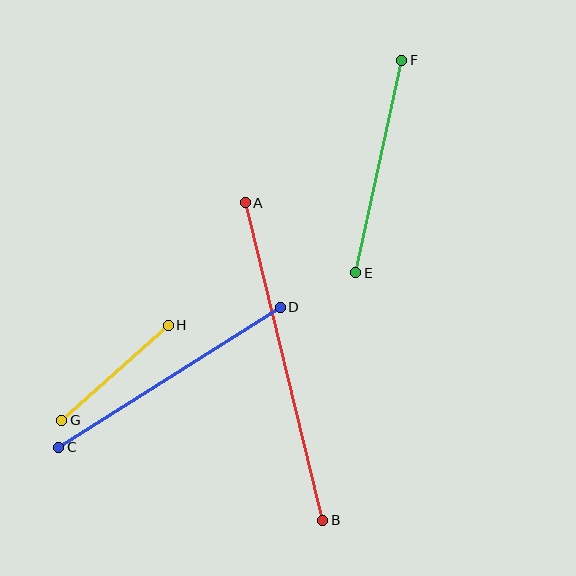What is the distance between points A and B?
The distance is approximately 327 pixels.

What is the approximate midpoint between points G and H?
The midpoint is at approximately (115, 373) pixels.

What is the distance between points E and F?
The distance is approximately 217 pixels.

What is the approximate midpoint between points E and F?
The midpoint is at approximately (379, 166) pixels.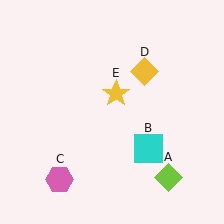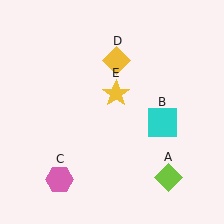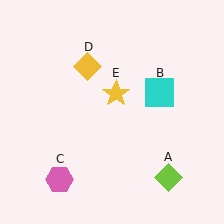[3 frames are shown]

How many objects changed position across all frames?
2 objects changed position: cyan square (object B), yellow diamond (object D).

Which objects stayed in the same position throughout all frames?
Lime diamond (object A) and pink hexagon (object C) and yellow star (object E) remained stationary.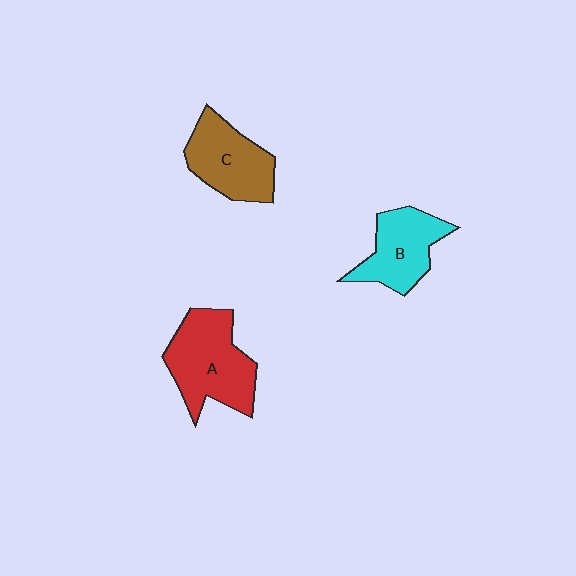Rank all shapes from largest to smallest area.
From largest to smallest: A (red), C (brown), B (cyan).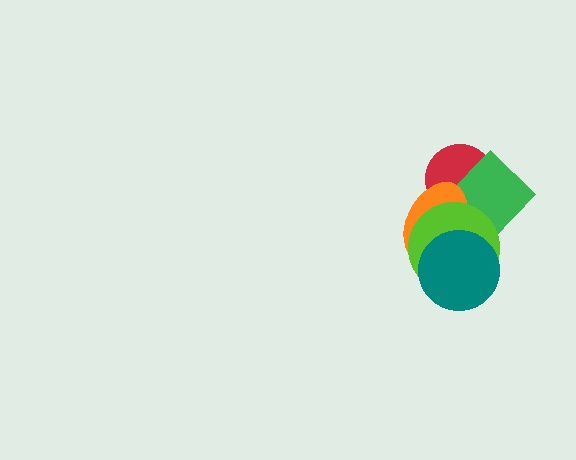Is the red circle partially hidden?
Yes, it is partially covered by another shape.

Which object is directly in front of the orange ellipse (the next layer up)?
The lime circle is directly in front of the orange ellipse.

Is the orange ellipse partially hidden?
Yes, it is partially covered by another shape.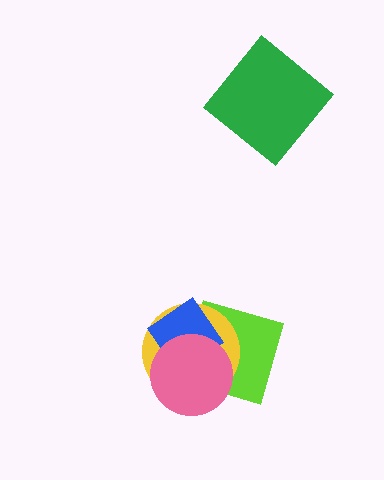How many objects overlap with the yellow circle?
3 objects overlap with the yellow circle.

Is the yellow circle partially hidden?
Yes, it is partially covered by another shape.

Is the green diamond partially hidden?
No, no other shape covers it.